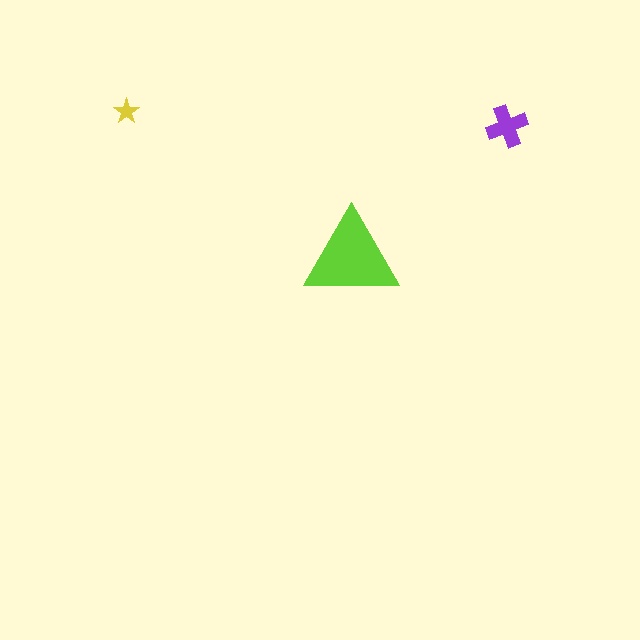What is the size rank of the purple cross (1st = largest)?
2nd.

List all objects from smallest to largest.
The yellow star, the purple cross, the lime triangle.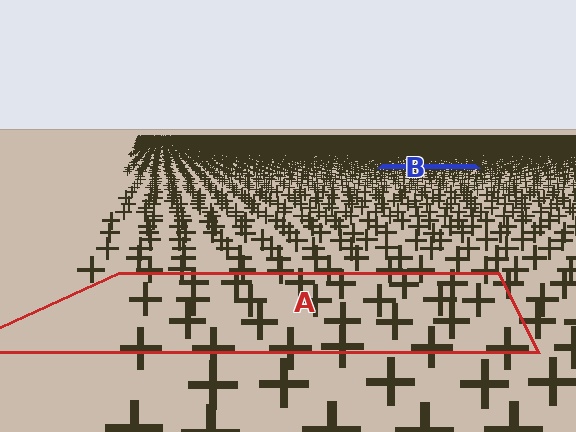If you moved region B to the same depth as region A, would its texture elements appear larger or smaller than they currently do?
They would appear larger. At a closer depth, the same texture elements are projected at a bigger on-screen size.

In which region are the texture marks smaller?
The texture marks are smaller in region B, because it is farther away.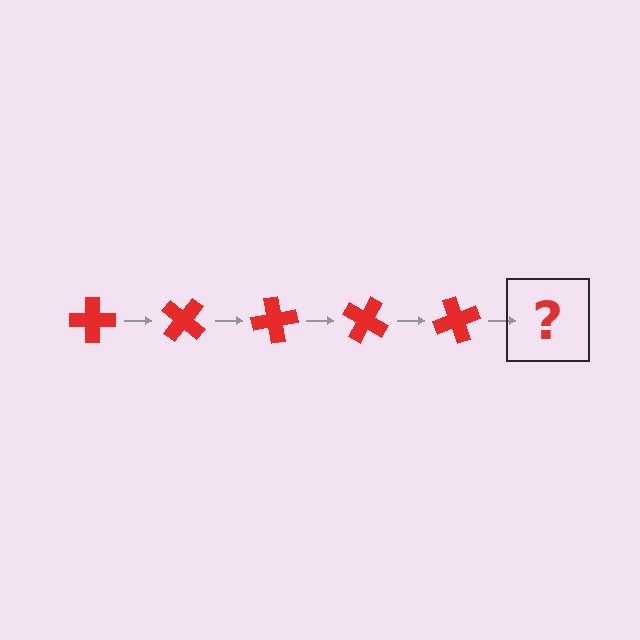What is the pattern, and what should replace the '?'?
The pattern is that the cross rotates 40 degrees each step. The '?' should be a red cross rotated 200 degrees.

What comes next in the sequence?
The next element should be a red cross rotated 200 degrees.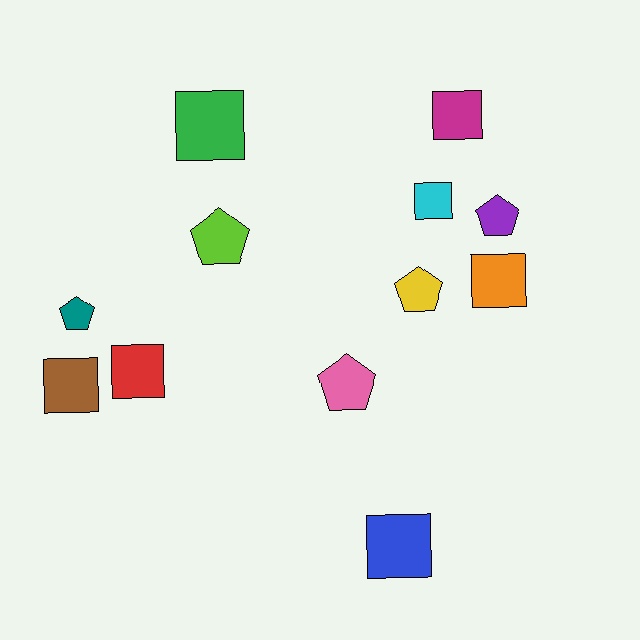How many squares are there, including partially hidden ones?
There are 7 squares.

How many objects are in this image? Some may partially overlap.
There are 12 objects.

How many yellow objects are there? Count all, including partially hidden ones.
There is 1 yellow object.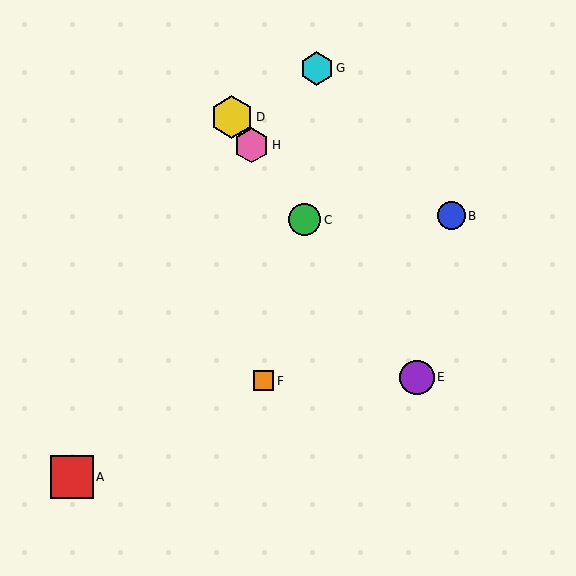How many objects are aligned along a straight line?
4 objects (C, D, E, H) are aligned along a straight line.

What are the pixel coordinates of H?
Object H is at (252, 145).